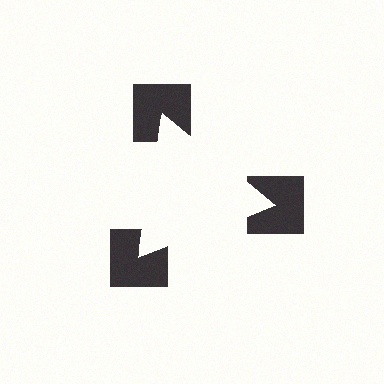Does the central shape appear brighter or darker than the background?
It typically appears slightly brighter than the background, even though no actual brightness change is drawn.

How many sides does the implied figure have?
3 sides.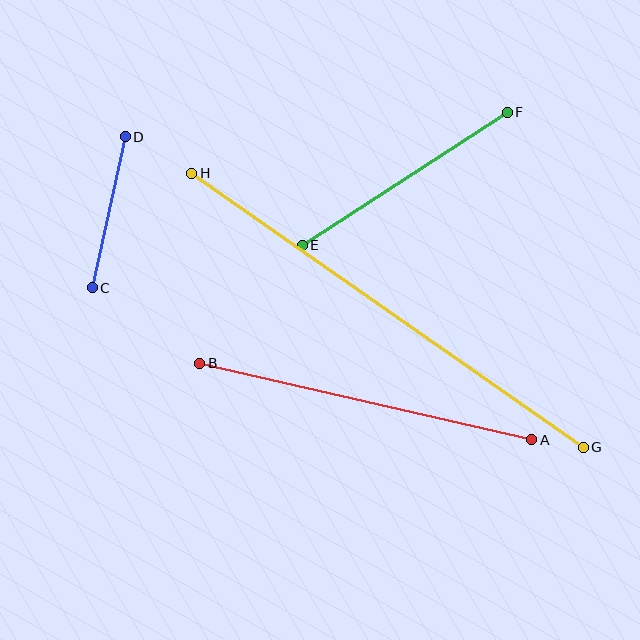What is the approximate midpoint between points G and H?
The midpoint is at approximately (387, 310) pixels.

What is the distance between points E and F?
The distance is approximately 244 pixels.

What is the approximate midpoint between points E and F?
The midpoint is at approximately (405, 179) pixels.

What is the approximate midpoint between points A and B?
The midpoint is at approximately (366, 401) pixels.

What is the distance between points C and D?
The distance is approximately 155 pixels.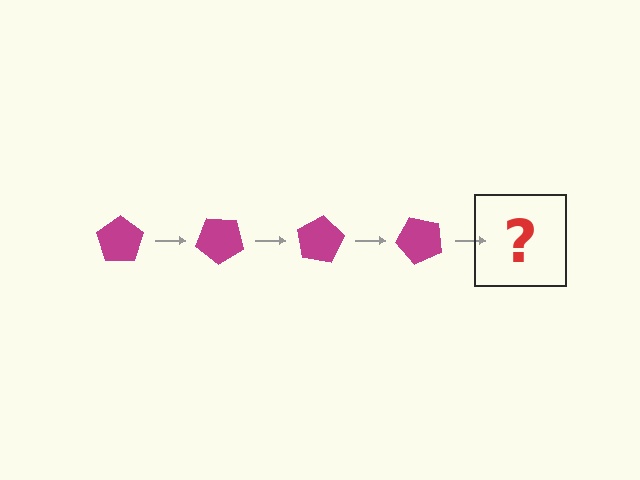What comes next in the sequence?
The next element should be a magenta pentagon rotated 160 degrees.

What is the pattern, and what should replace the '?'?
The pattern is that the pentagon rotates 40 degrees each step. The '?' should be a magenta pentagon rotated 160 degrees.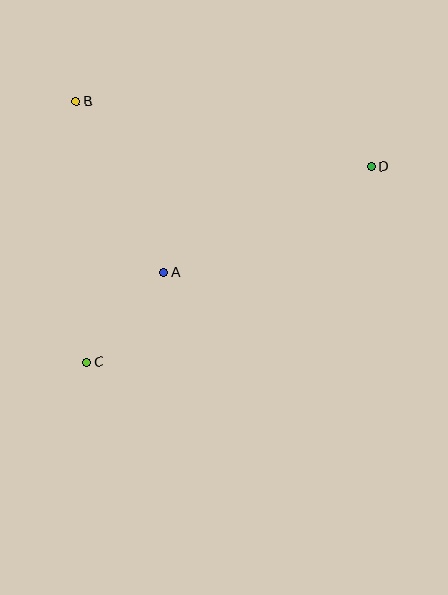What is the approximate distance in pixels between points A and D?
The distance between A and D is approximately 233 pixels.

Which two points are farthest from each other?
Points C and D are farthest from each other.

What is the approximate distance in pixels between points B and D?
The distance between B and D is approximately 303 pixels.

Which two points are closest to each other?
Points A and C are closest to each other.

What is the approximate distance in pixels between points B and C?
The distance between B and C is approximately 261 pixels.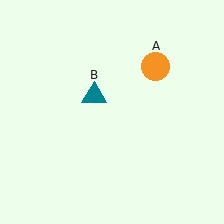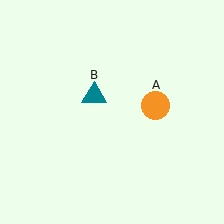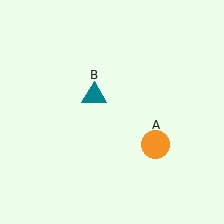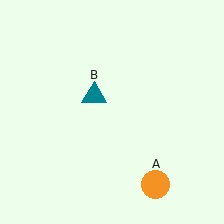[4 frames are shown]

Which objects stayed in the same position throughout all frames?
Teal triangle (object B) remained stationary.